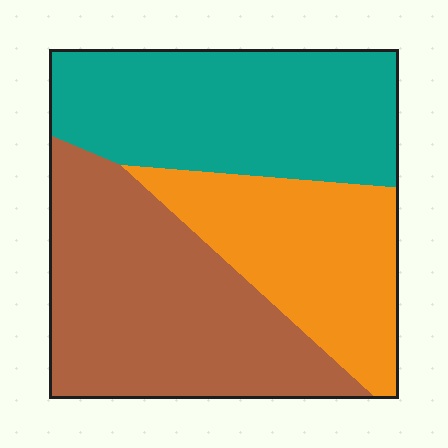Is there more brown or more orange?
Brown.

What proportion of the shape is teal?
Teal takes up about one third (1/3) of the shape.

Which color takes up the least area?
Orange, at roughly 25%.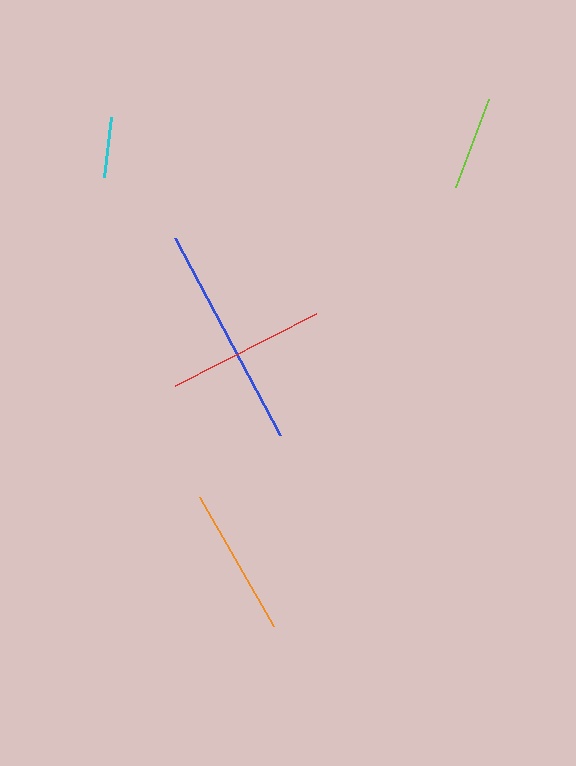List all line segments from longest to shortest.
From longest to shortest: blue, red, orange, lime, cyan.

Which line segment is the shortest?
The cyan line is the shortest at approximately 60 pixels.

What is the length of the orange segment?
The orange segment is approximately 149 pixels long.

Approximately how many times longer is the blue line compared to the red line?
The blue line is approximately 1.4 times the length of the red line.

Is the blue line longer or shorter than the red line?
The blue line is longer than the red line.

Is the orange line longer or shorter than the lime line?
The orange line is longer than the lime line.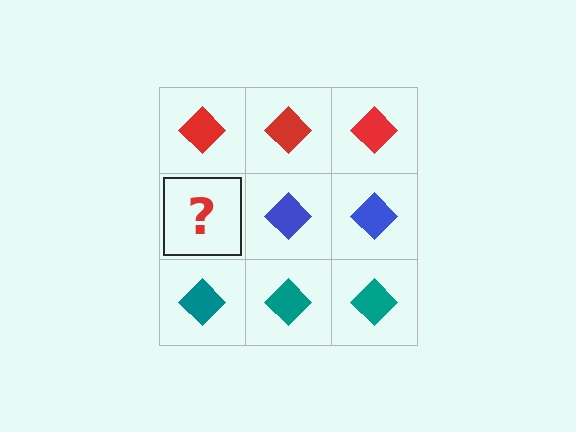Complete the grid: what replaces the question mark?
The question mark should be replaced with a blue diamond.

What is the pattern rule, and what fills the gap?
The rule is that each row has a consistent color. The gap should be filled with a blue diamond.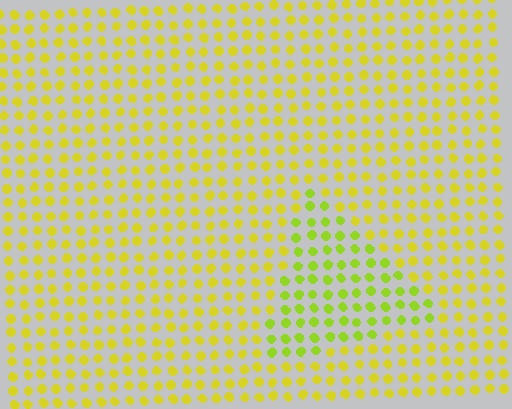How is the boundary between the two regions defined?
The boundary is defined purely by a slight shift in hue (about 25 degrees). Spacing, size, and orientation are identical on both sides.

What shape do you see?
I see a triangle.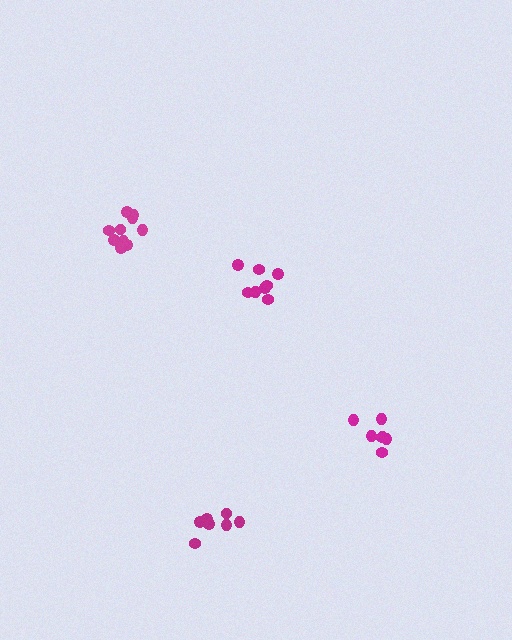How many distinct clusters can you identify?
There are 4 distinct clusters.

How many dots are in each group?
Group 1: 7 dots, Group 2: 10 dots, Group 3: 8 dots, Group 4: 8 dots (33 total).